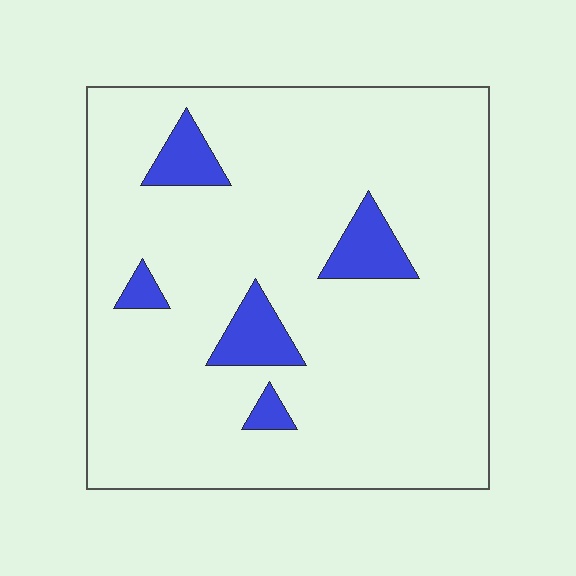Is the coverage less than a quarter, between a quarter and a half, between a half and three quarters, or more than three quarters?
Less than a quarter.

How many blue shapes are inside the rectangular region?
5.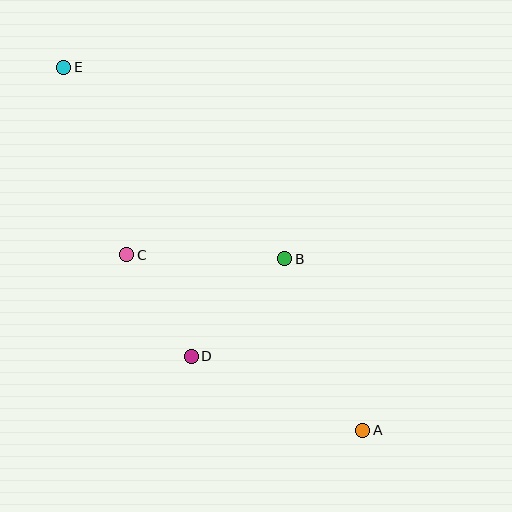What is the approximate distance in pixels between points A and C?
The distance between A and C is approximately 294 pixels.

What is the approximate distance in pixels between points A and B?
The distance between A and B is approximately 189 pixels.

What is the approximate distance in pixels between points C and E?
The distance between C and E is approximately 198 pixels.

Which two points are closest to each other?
Points C and D are closest to each other.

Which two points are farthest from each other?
Points A and E are farthest from each other.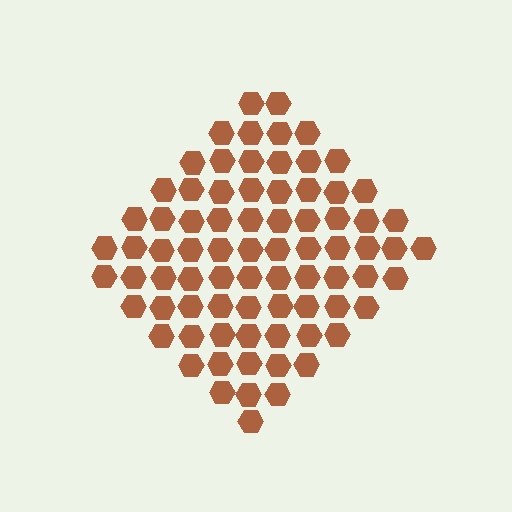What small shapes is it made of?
It is made of small hexagons.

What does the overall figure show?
The overall figure shows a diamond.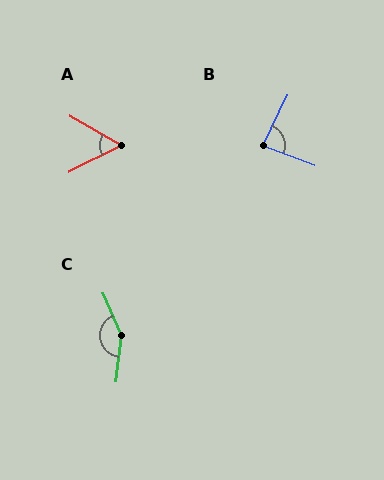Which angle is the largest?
C, at approximately 150 degrees.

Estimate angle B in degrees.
Approximately 85 degrees.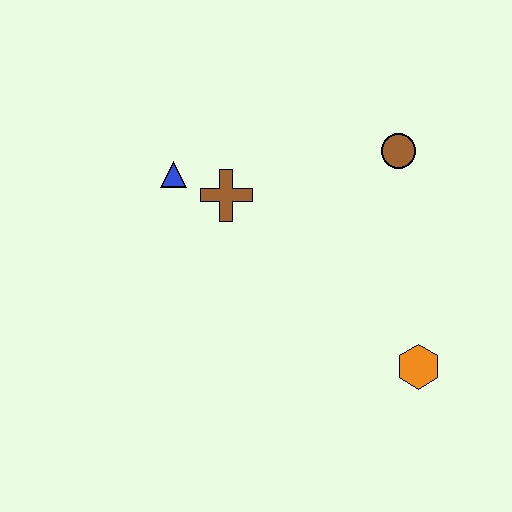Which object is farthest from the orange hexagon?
The blue triangle is farthest from the orange hexagon.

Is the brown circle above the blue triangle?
Yes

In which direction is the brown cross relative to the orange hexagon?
The brown cross is to the left of the orange hexagon.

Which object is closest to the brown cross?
The blue triangle is closest to the brown cross.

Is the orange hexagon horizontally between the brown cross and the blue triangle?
No